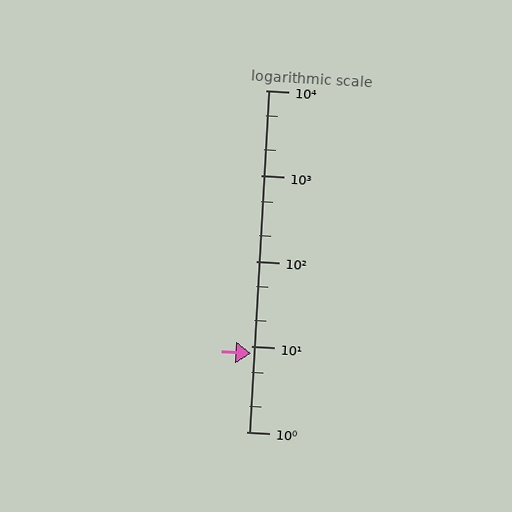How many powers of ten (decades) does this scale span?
The scale spans 4 decades, from 1 to 10000.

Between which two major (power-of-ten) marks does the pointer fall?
The pointer is between 1 and 10.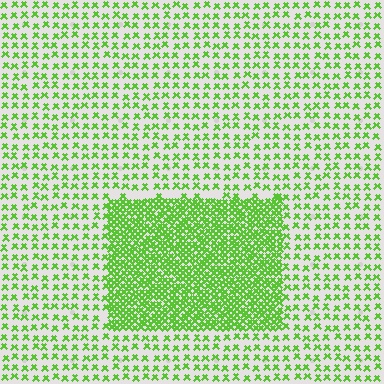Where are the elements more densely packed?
The elements are more densely packed inside the rectangle boundary.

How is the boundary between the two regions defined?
The boundary is defined by a change in element density (approximately 2.8x ratio). All elements are the same color, size, and shape.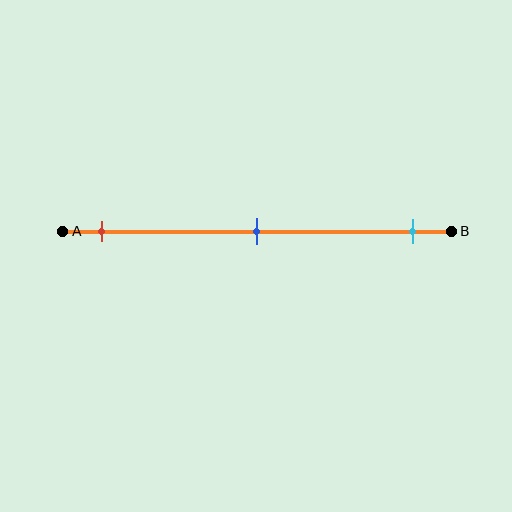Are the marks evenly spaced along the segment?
Yes, the marks are approximately evenly spaced.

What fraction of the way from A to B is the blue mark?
The blue mark is approximately 50% (0.5) of the way from A to B.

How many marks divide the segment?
There are 3 marks dividing the segment.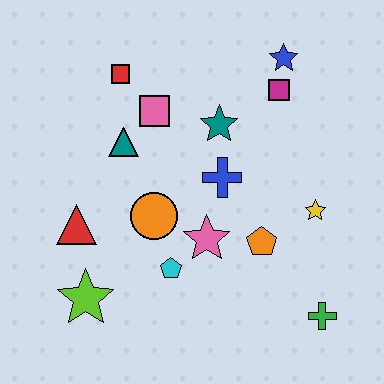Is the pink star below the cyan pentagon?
No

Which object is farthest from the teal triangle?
The green cross is farthest from the teal triangle.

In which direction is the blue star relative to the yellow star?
The blue star is above the yellow star.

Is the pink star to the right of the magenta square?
No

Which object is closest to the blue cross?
The teal star is closest to the blue cross.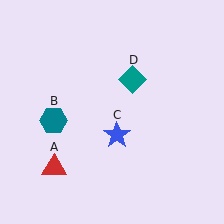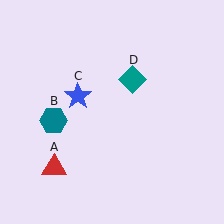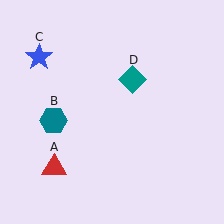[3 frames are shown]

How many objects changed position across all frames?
1 object changed position: blue star (object C).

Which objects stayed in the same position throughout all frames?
Red triangle (object A) and teal hexagon (object B) and teal diamond (object D) remained stationary.